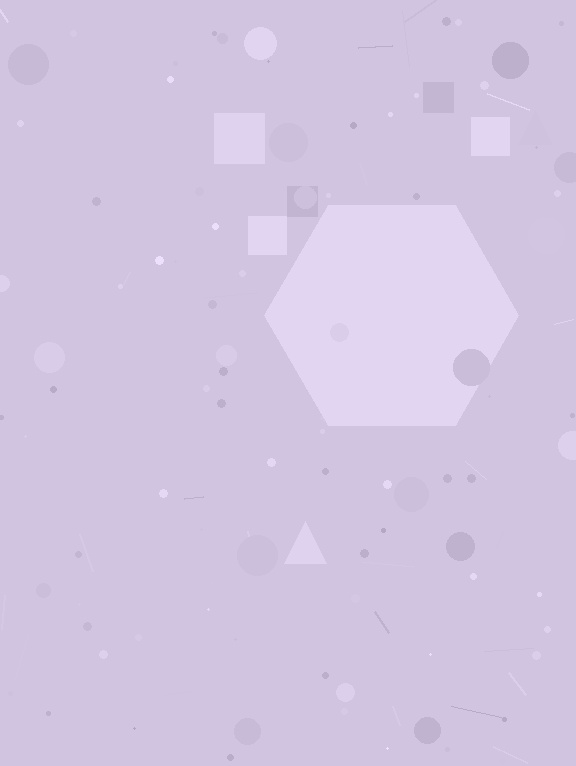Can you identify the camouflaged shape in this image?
The camouflaged shape is a hexagon.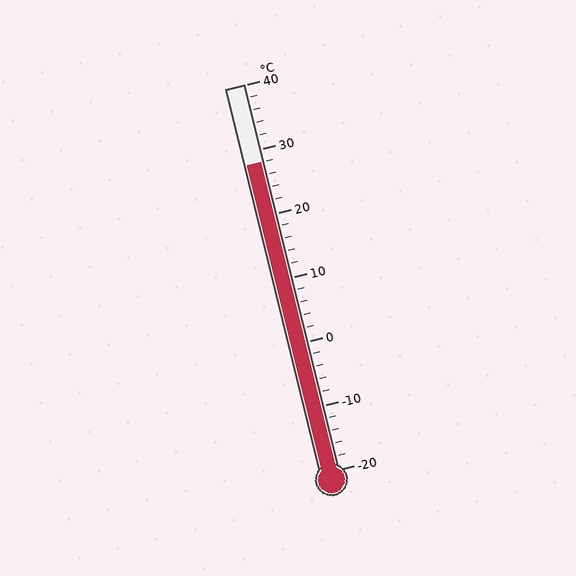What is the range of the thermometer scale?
The thermometer scale ranges from -20°C to 40°C.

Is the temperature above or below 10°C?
The temperature is above 10°C.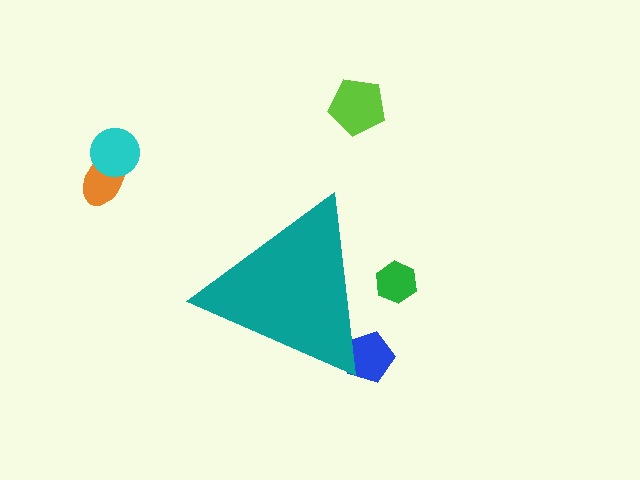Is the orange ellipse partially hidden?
No, the orange ellipse is fully visible.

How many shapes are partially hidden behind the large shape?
2 shapes are partially hidden.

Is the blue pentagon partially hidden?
Yes, the blue pentagon is partially hidden behind the teal triangle.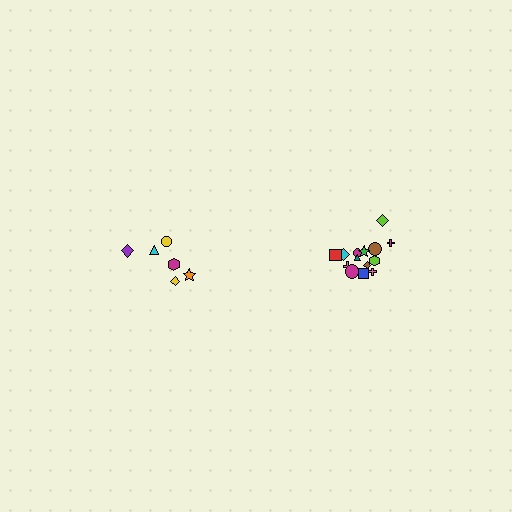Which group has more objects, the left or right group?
The right group.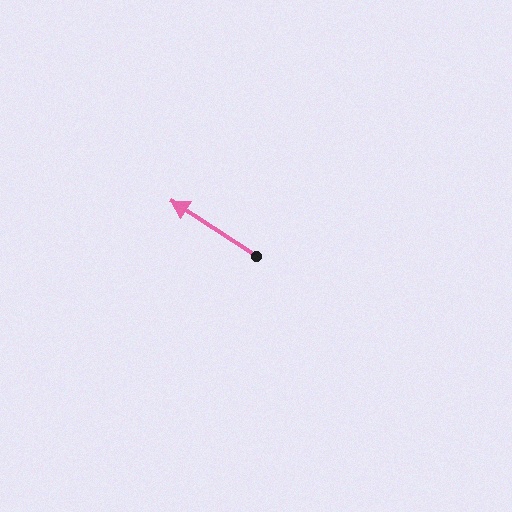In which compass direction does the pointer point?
Northwest.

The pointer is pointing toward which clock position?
Roughly 10 o'clock.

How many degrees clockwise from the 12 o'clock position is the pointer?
Approximately 303 degrees.